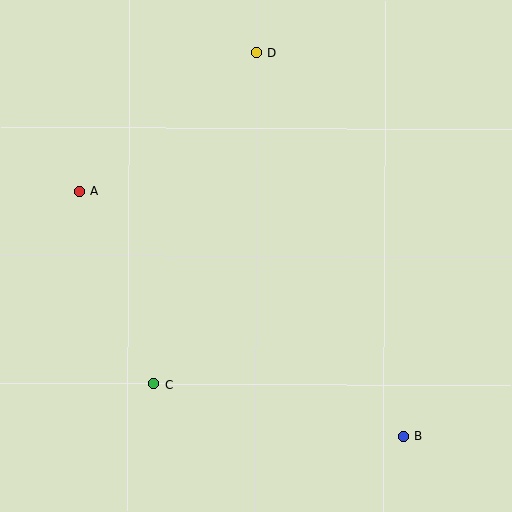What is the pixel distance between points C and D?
The distance between C and D is 347 pixels.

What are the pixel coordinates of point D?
Point D is at (256, 53).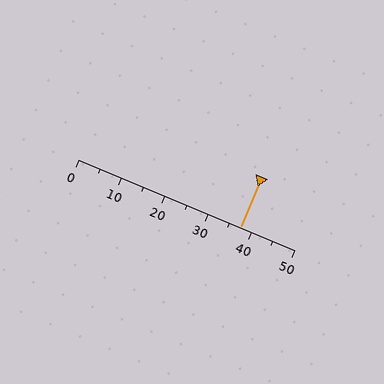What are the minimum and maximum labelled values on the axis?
The axis runs from 0 to 50.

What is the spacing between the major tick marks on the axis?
The major ticks are spaced 10 apart.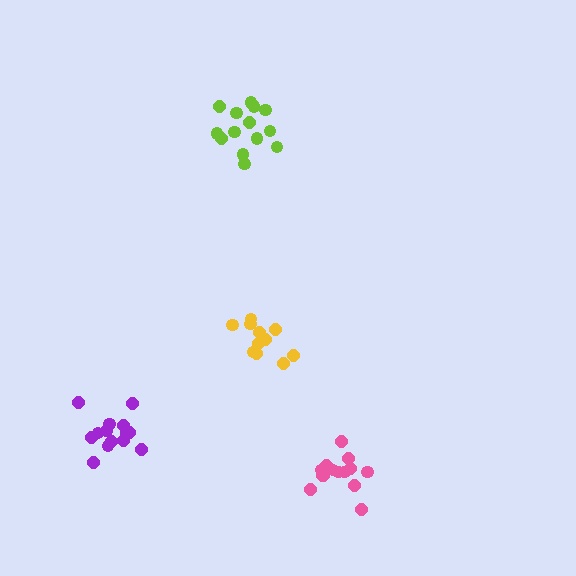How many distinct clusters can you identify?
There are 4 distinct clusters.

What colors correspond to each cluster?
The clusters are colored: pink, purple, lime, yellow.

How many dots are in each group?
Group 1: 14 dots, Group 2: 14 dots, Group 3: 14 dots, Group 4: 11 dots (53 total).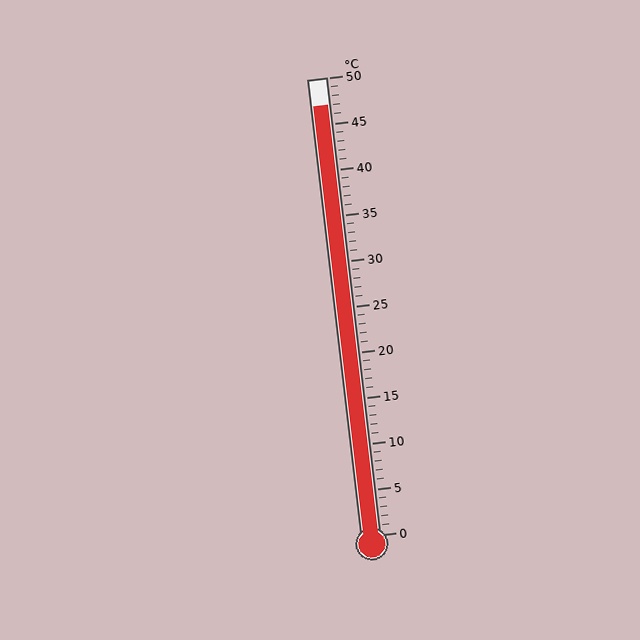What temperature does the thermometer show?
The thermometer shows approximately 47°C.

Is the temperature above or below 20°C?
The temperature is above 20°C.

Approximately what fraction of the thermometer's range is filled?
The thermometer is filled to approximately 95% of its range.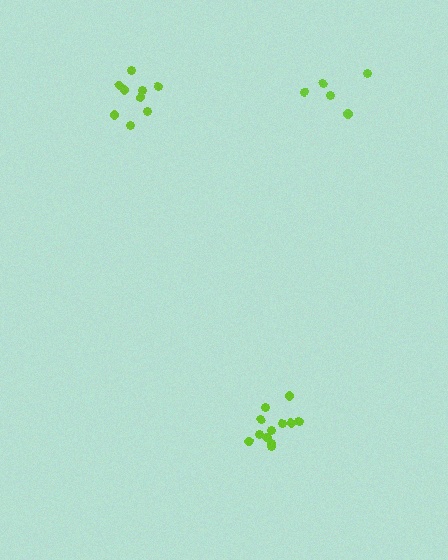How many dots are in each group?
Group 1: 6 dots, Group 2: 9 dots, Group 3: 12 dots (27 total).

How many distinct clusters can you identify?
There are 3 distinct clusters.